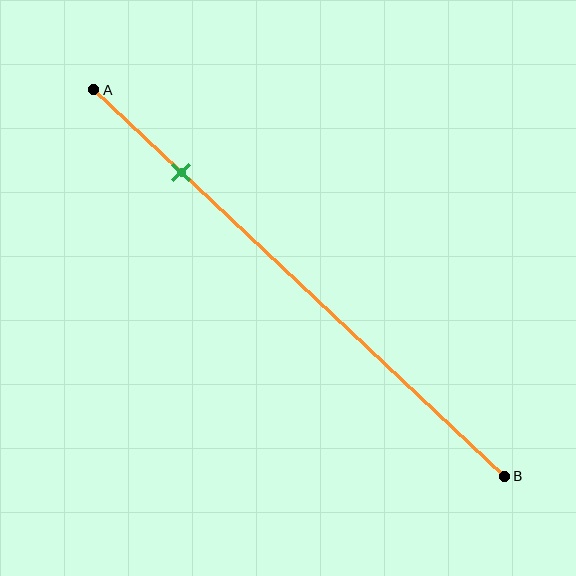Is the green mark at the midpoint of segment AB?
No, the mark is at about 20% from A, not at the 50% midpoint.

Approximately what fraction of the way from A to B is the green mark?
The green mark is approximately 20% of the way from A to B.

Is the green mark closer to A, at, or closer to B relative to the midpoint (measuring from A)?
The green mark is closer to point A than the midpoint of segment AB.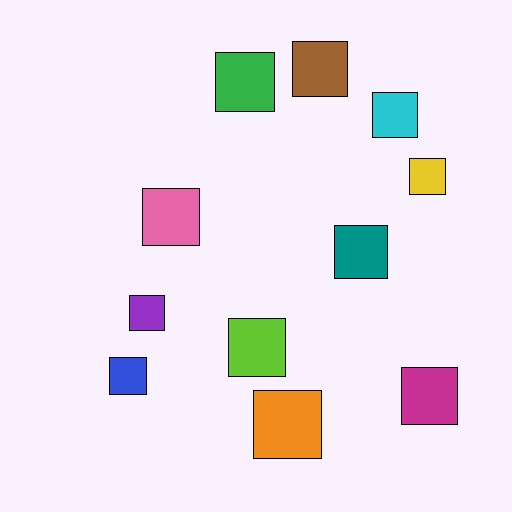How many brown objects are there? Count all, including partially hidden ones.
There is 1 brown object.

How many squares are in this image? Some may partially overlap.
There are 11 squares.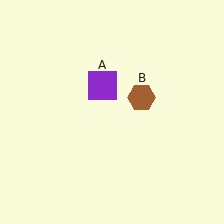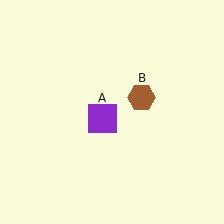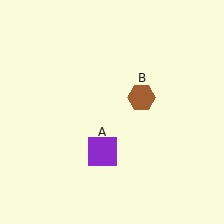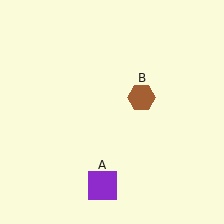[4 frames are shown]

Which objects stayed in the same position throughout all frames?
Brown hexagon (object B) remained stationary.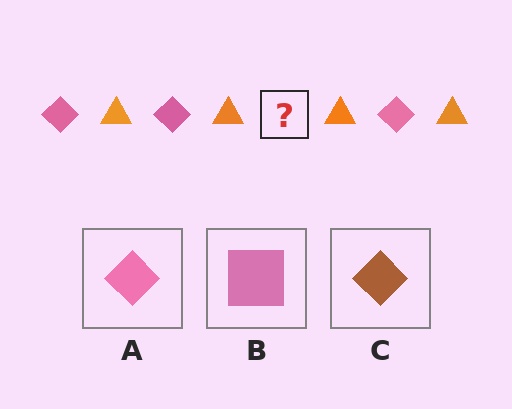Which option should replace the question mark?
Option A.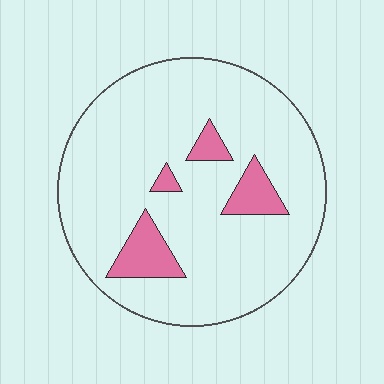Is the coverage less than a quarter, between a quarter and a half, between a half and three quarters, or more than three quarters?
Less than a quarter.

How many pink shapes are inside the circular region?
4.